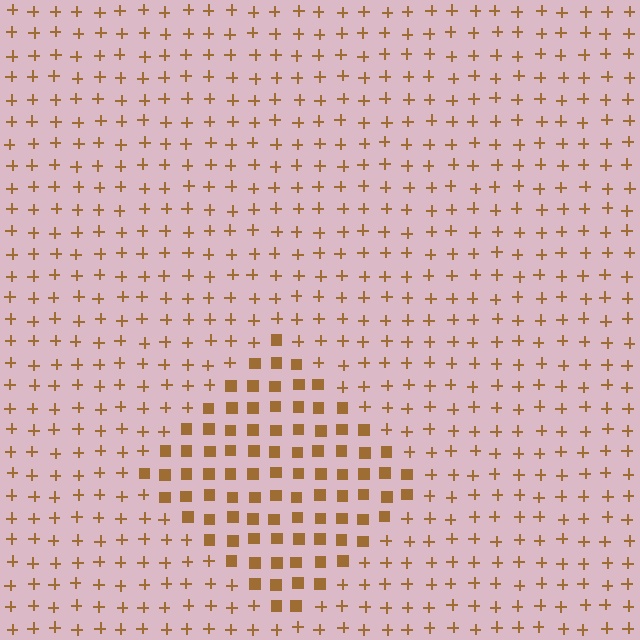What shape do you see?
I see a diamond.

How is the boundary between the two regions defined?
The boundary is defined by a change in element shape: squares inside vs. plus signs outside. All elements share the same color and spacing.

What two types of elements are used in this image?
The image uses squares inside the diamond region and plus signs outside it.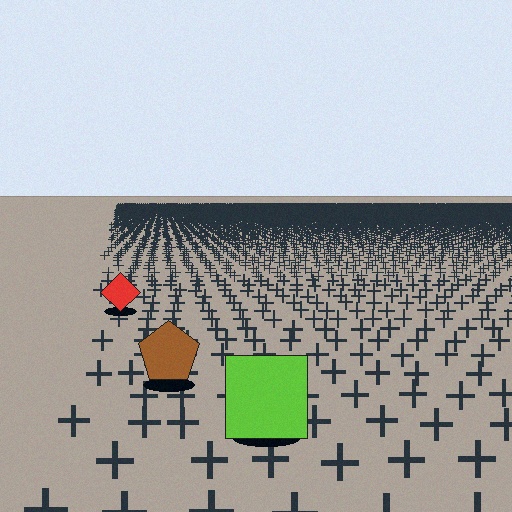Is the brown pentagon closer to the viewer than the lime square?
No. The lime square is closer — you can tell from the texture gradient: the ground texture is coarser near it.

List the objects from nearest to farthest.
From nearest to farthest: the lime square, the brown pentagon, the red diamond.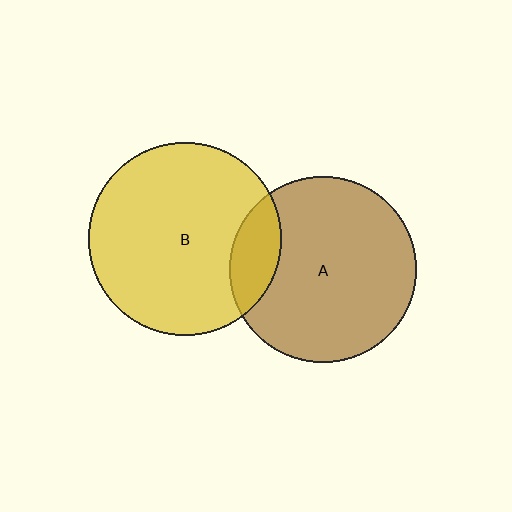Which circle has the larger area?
Circle B (yellow).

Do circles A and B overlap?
Yes.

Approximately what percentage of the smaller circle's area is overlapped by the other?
Approximately 15%.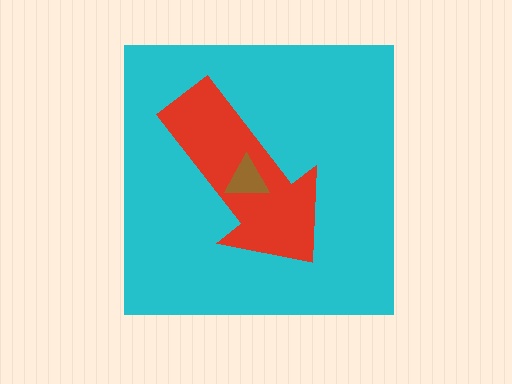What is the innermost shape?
The brown triangle.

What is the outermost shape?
The cyan square.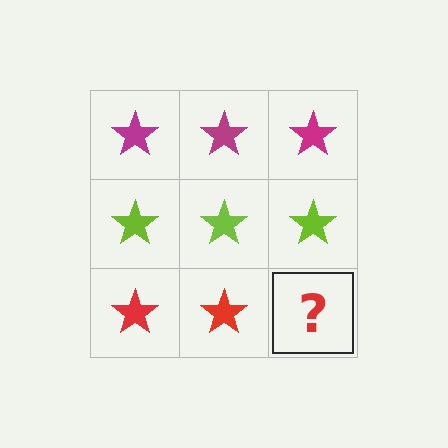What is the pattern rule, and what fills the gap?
The rule is that each row has a consistent color. The gap should be filled with a red star.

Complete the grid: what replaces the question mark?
The question mark should be replaced with a red star.